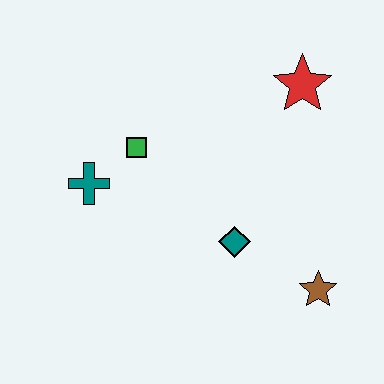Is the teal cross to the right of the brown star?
No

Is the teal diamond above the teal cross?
No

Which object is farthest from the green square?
The brown star is farthest from the green square.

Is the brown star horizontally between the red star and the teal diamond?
No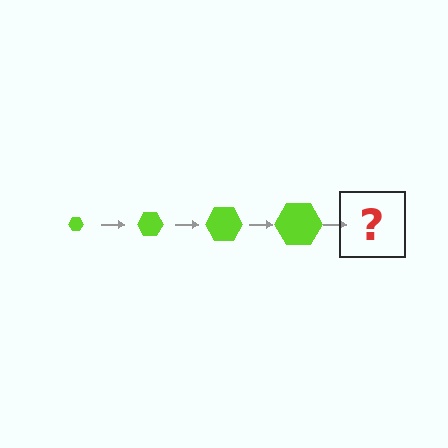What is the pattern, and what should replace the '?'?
The pattern is that the hexagon gets progressively larger each step. The '?' should be a lime hexagon, larger than the previous one.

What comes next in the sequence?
The next element should be a lime hexagon, larger than the previous one.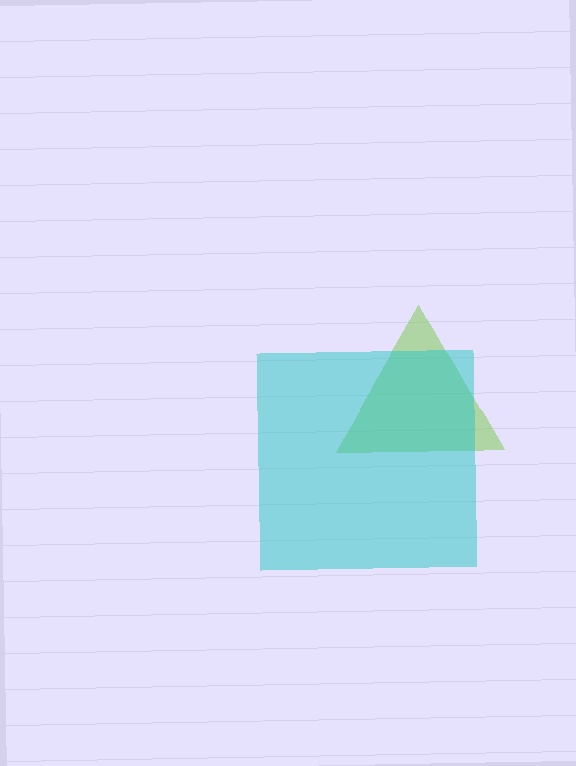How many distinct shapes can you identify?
There are 2 distinct shapes: a lime triangle, a cyan square.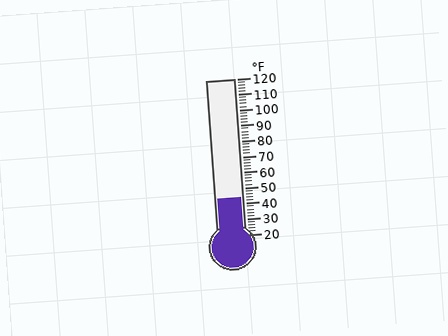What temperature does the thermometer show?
The thermometer shows approximately 44°F.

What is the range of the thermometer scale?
The thermometer scale ranges from 20°F to 120°F.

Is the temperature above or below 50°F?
The temperature is below 50°F.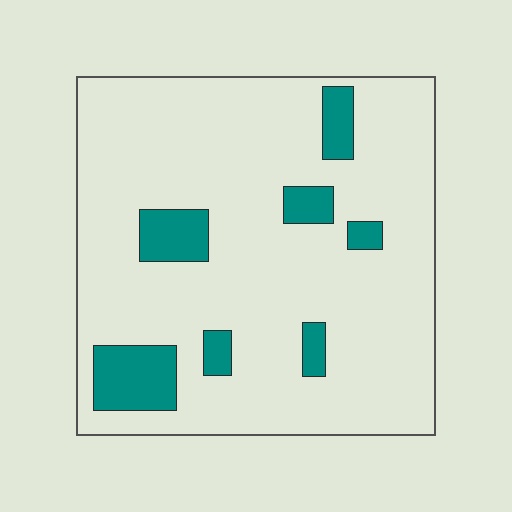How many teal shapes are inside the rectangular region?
7.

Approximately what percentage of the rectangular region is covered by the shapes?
Approximately 15%.